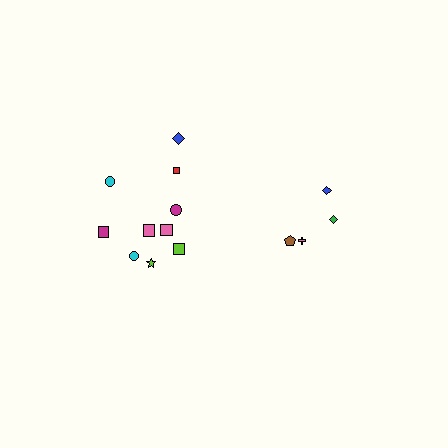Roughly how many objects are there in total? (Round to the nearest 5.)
Roughly 15 objects in total.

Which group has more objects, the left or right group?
The left group.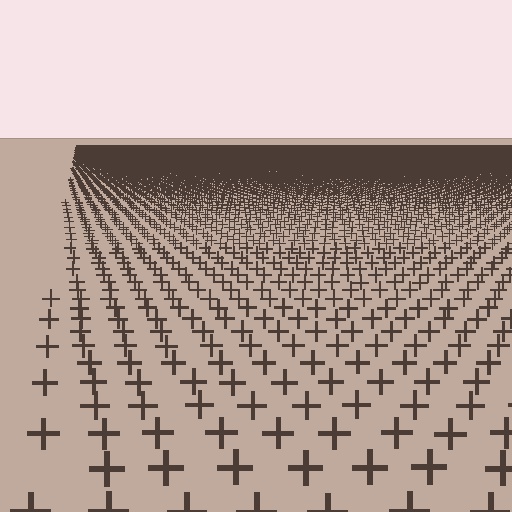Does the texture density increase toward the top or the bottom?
Density increases toward the top.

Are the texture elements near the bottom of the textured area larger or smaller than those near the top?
Larger. Near the bottom, elements are closer to the viewer and appear at a bigger on-screen size.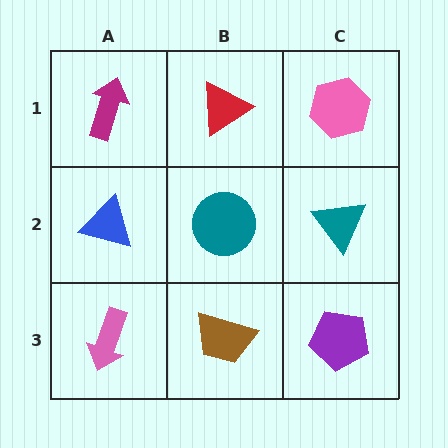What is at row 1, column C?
A pink hexagon.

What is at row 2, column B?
A teal circle.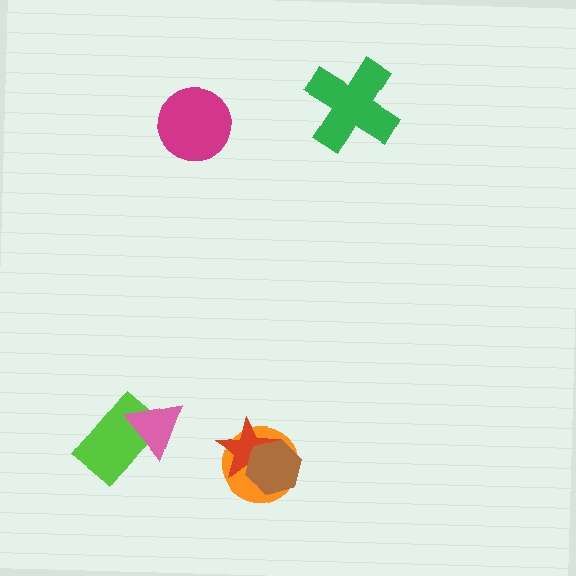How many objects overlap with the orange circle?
2 objects overlap with the orange circle.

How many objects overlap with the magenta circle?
0 objects overlap with the magenta circle.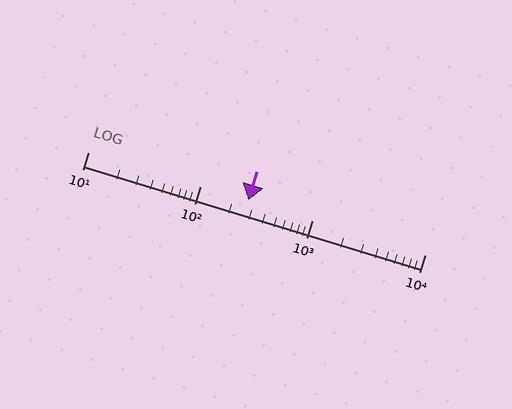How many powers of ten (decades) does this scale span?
The scale spans 3 decades, from 10 to 10000.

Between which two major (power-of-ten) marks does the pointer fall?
The pointer is between 100 and 1000.